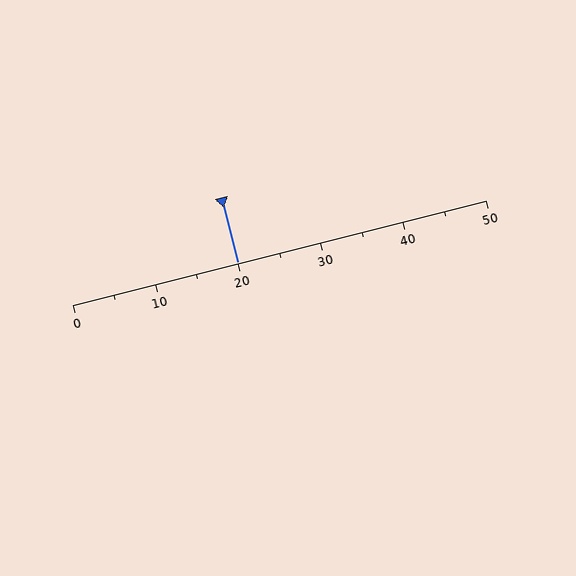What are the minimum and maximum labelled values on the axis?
The axis runs from 0 to 50.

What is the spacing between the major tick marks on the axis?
The major ticks are spaced 10 apart.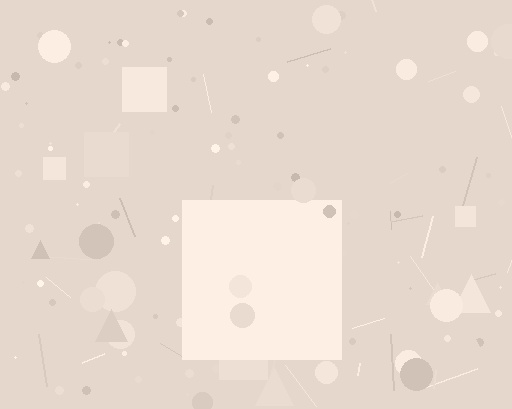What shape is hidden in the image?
A square is hidden in the image.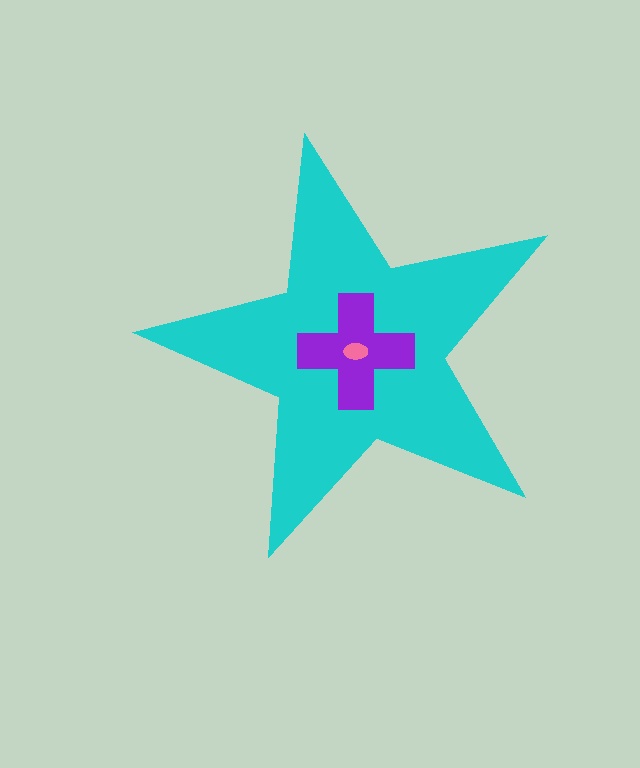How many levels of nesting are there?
3.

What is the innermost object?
The pink ellipse.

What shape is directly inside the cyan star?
The purple cross.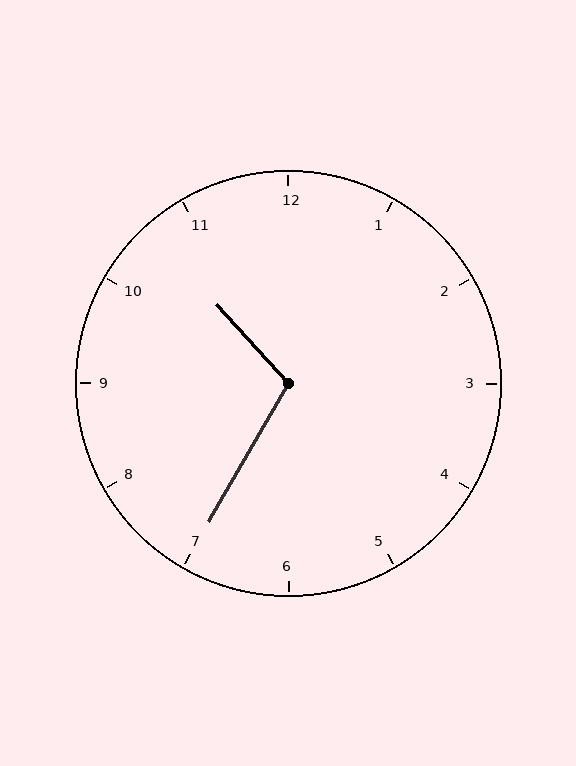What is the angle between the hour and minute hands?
Approximately 108 degrees.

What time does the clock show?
10:35.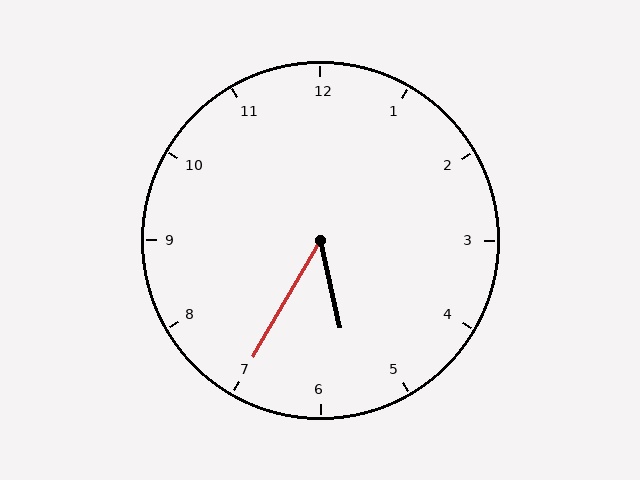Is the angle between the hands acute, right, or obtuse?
It is acute.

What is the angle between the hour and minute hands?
Approximately 42 degrees.